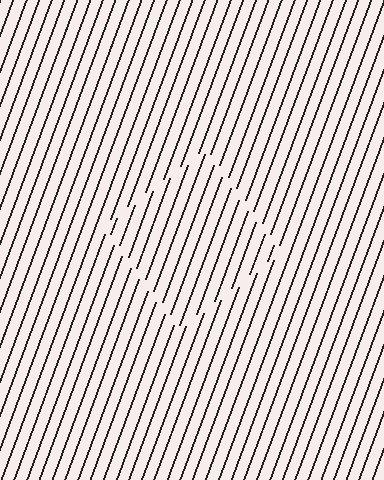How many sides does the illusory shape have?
4 sides — the line-ends trace a square.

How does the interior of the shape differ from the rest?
The interior of the shape contains the same grating, shifted by half a period — the contour is defined by the phase discontinuity where line-ends from the inner and outer gratings abut.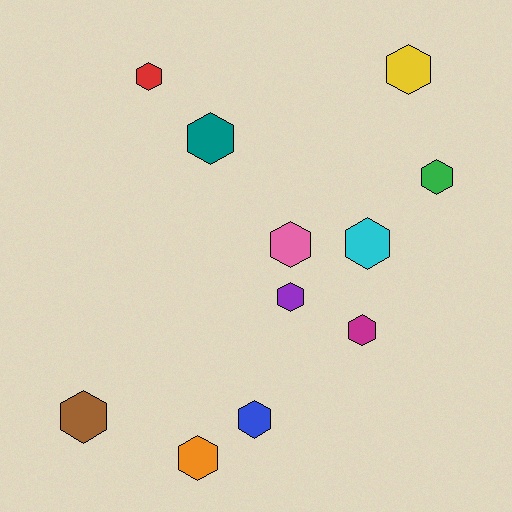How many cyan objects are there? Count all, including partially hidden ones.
There is 1 cyan object.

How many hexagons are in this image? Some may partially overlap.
There are 11 hexagons.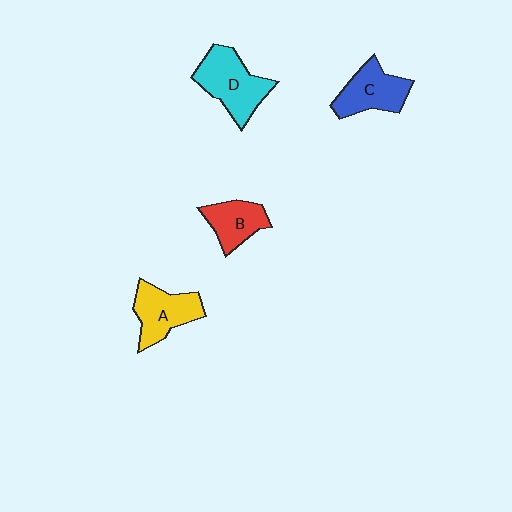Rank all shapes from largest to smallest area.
From largest to smallest: D (cyan), A (yellow), C (blue), B (red).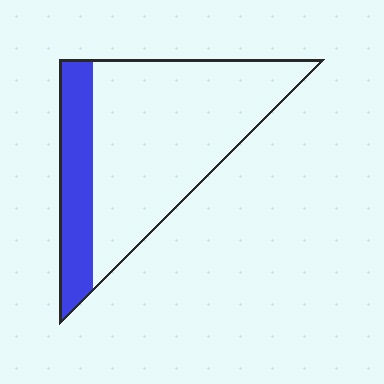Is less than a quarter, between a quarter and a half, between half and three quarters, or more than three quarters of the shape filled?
Less than a quarter.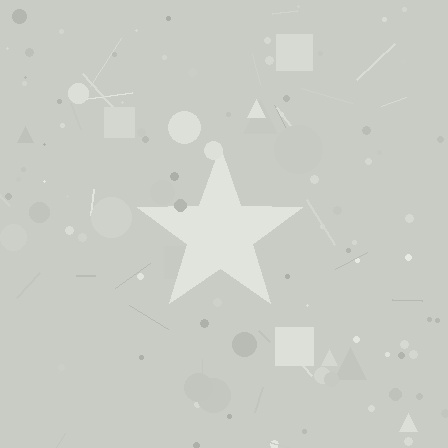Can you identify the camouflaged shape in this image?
The camouflaged shape is a star.